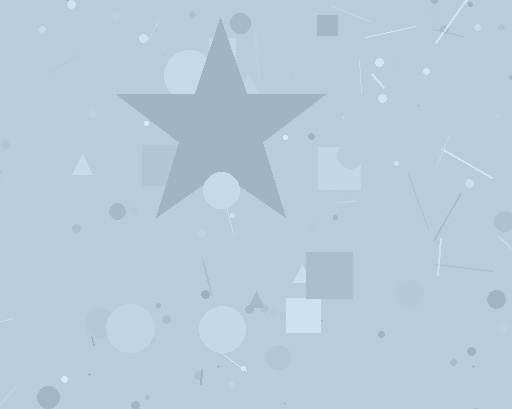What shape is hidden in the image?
A star is hidden in the image.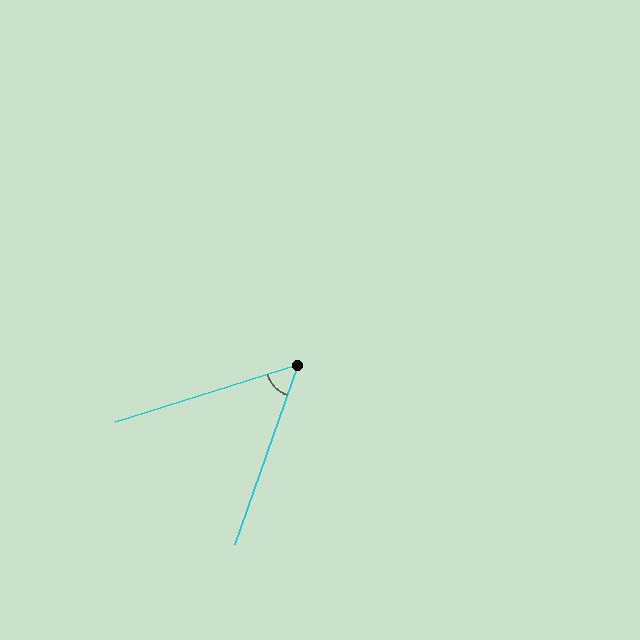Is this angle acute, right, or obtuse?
It is acute.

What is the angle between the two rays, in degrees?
Approximately 53 degrees.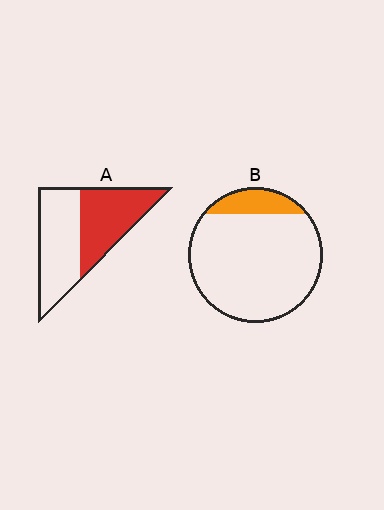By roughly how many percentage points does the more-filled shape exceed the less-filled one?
By roughly 35 percentage points (A over B).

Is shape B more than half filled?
No.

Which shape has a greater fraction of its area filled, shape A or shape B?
Shape A.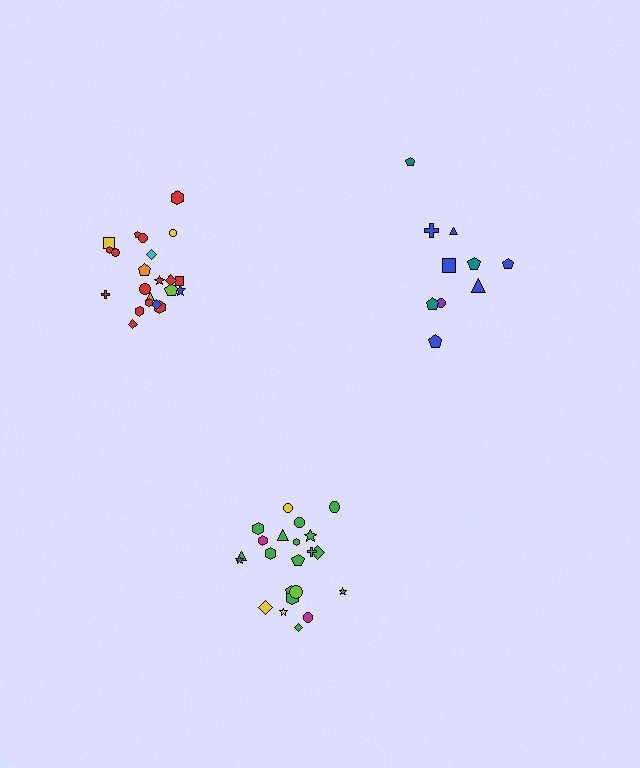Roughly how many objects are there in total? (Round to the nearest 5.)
Roughly 55 objects in total.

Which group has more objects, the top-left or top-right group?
The top-left group.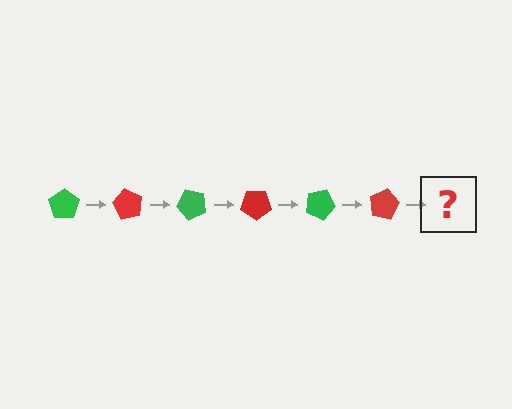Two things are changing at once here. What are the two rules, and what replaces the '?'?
The two rules are that it rotates 60 degrees each step and the color cycles through green and red. The '?' should be a green pentagon, rotated 360 degrees from the start.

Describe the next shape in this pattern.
It should be a green pentagon, rotated 360 degrees from the start.